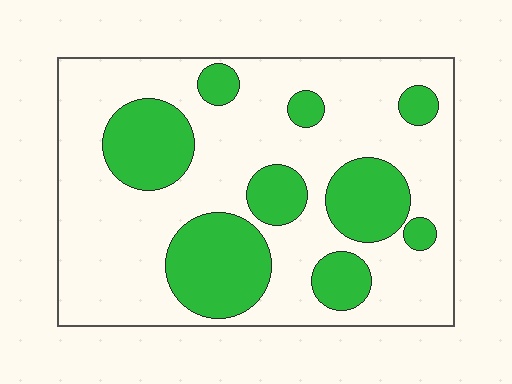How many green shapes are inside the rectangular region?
9.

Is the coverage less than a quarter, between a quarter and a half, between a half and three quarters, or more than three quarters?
Between a quarter and a half.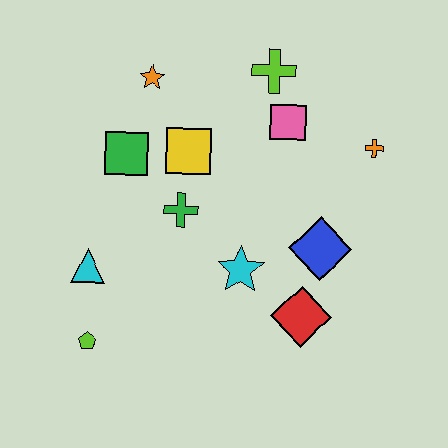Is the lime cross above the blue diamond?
Yes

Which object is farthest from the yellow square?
The lime pentagon is farthest from the yellow square.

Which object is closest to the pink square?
The lime cross is closest to the pink square.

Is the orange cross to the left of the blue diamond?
No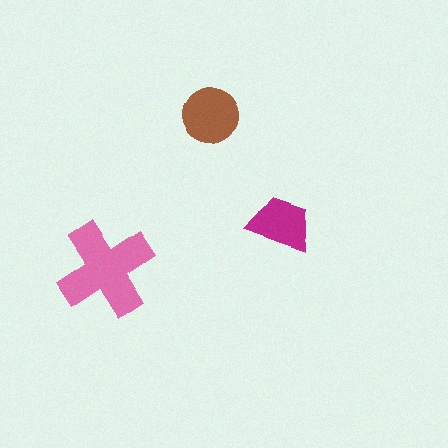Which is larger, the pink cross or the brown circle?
The pink cross.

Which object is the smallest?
The magenta trapezoid.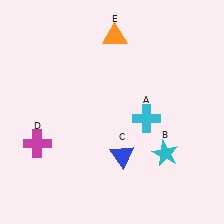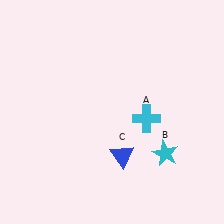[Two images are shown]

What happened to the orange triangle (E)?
The orange triangle (E) was removed in Image 2. It was in the top-right area of Image 1.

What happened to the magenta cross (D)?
The magenta cross (D) was removed in Image 2. It was in the bottom-left area of Image 1.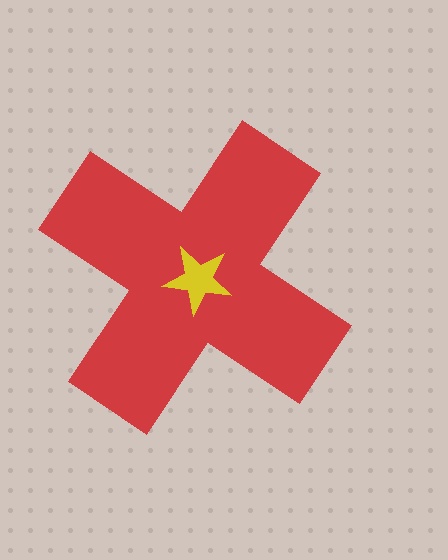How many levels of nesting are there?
2.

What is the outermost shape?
The red cross.